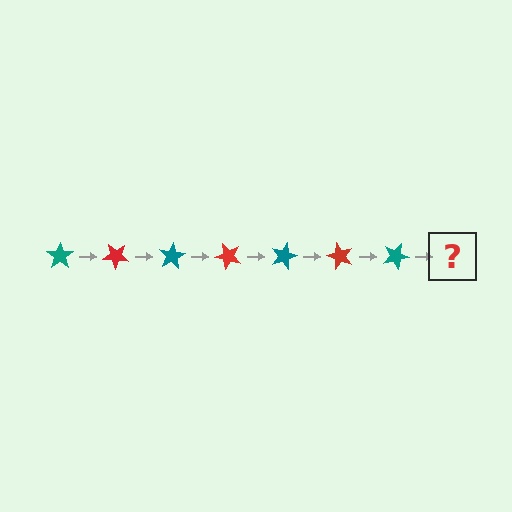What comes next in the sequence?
The next element should be a red star, rotated 280 degrees from the start.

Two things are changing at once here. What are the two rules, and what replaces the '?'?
The two rules are that it rotates 40 degrees each step and the color cycles through teal and red. The '?' should be a red star, rotated 280 degrees from the start.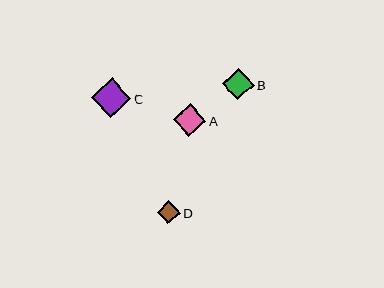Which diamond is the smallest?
Diamond D is the smallest with a size of approximately 23 pixels.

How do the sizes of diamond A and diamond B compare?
Diamond A and diamond B are approximately the same size.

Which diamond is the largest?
Diamond C is the largest with a size of approximately 39 pixels.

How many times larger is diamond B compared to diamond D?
Diamond B is approximately 1.4 times the size of diamond D.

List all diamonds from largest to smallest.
From largest to smallest: C, A, B, D.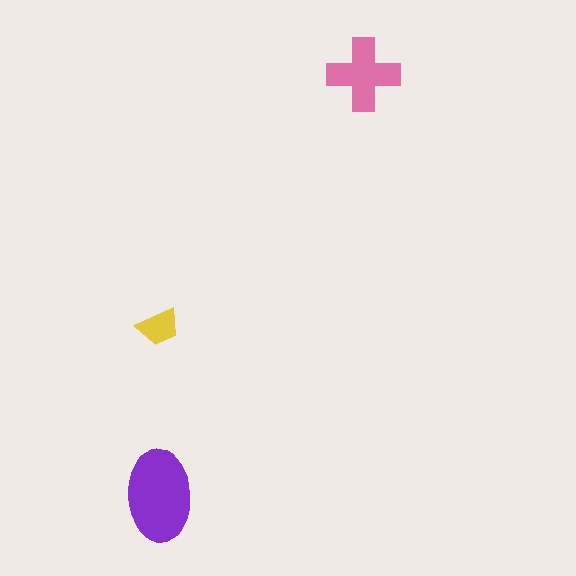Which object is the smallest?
The yellow trapezoid.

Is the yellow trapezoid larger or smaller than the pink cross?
Smaller.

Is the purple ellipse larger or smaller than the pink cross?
Larger.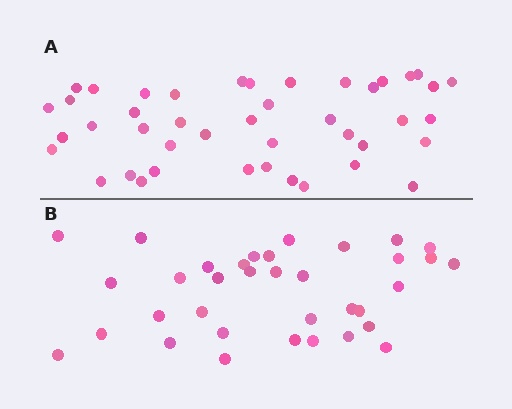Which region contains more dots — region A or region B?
Region A (the top region) has more dots.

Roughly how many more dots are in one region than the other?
Region A has roughly 8 or so more dots than region B.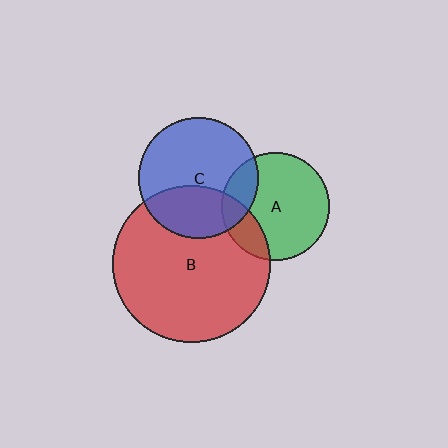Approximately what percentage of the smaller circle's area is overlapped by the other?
Approximately 35%.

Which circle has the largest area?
Circle B (red).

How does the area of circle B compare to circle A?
Approximately 2.1 times.